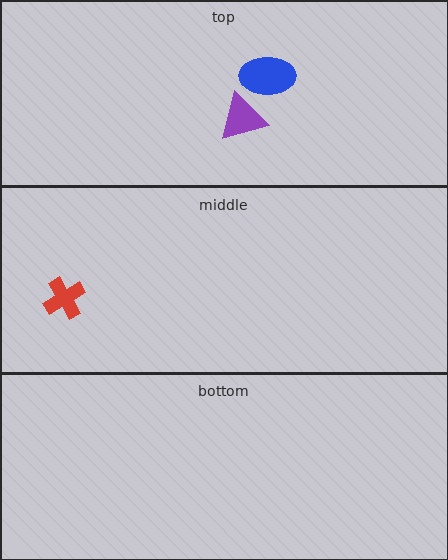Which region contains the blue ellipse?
The top region.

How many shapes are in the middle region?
1.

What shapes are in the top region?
The blue ellipse, the purple triangle.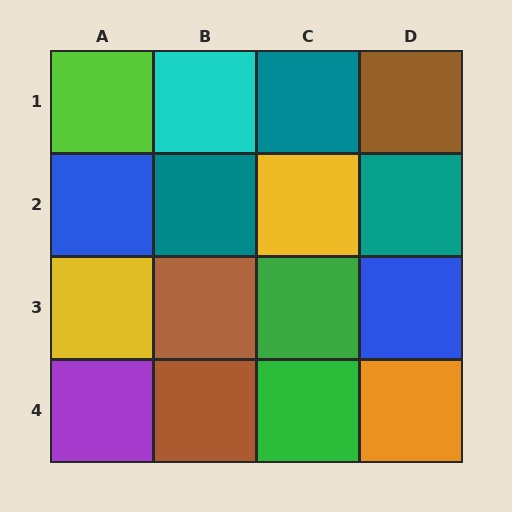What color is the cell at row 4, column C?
Green.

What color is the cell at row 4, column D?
Orange.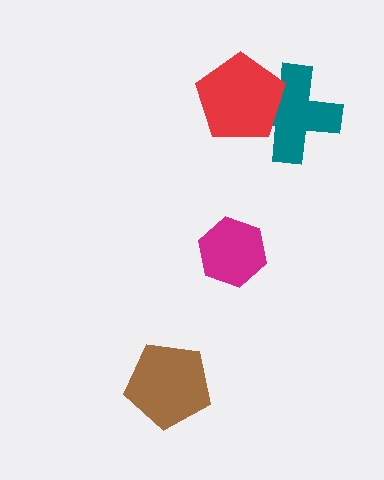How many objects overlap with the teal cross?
1 object overlaps with the teal cross.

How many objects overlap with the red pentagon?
1 object overlaps with the red pentagon.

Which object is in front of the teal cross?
The red pentagon is in front of the teal cross.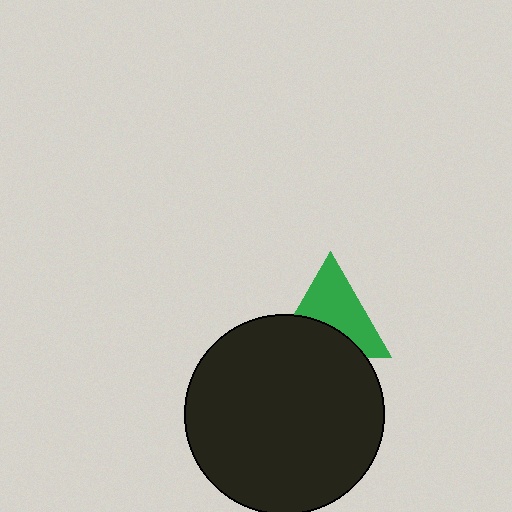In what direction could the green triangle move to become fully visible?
The green triangle could move up. That would shift it out from behind the black circle entirely.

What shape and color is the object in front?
The object in front is a black circle.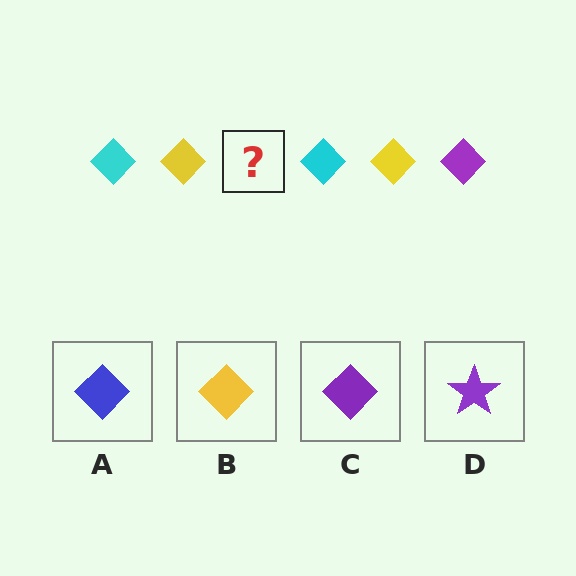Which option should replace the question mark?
Option C.